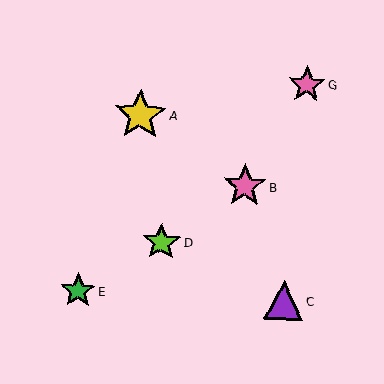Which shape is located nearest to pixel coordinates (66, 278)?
The green star (labeled E) at (78, 290) is nearest to that location.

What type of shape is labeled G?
Shape G is a pink star.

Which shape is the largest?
The yellow star (labeled A) is the largest.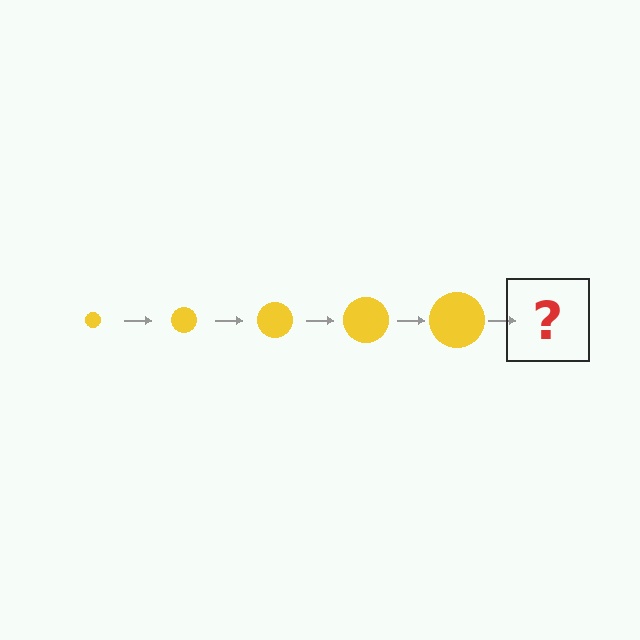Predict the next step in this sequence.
The next step is a yellow circle, larger than the previous one.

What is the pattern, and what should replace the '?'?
The pattern is that the circle gets progressively larger each step. The '?' should be a yellow circle, larger than the previous one.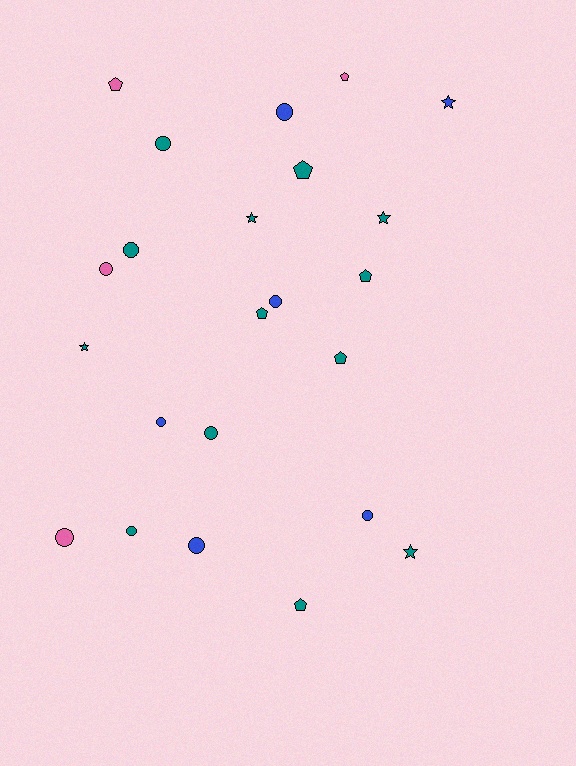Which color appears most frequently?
Teal, with 13 objects.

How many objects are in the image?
There are 23 objects.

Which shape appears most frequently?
Circle, with 11 objects.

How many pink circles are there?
There are 2 pink circles.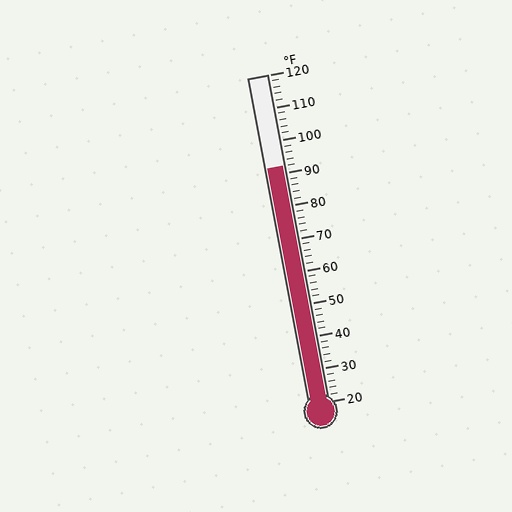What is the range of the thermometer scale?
The thermometer scale ranges from 20°F to 120°F.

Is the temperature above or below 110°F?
The temperature is below 110°F.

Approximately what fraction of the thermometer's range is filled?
The thermometer is filled to approximately 70% of its range.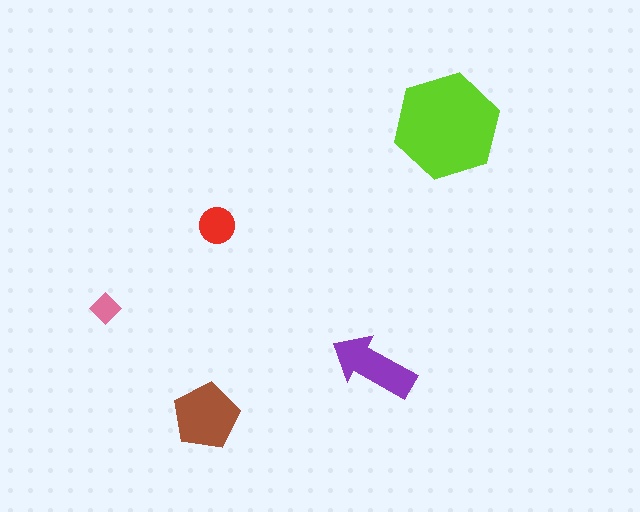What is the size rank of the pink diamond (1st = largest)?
5th.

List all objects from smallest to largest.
The pink diamond, the red circle, the purple arrow, the brown pentagon, the lime hexagon.